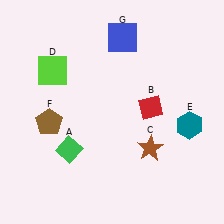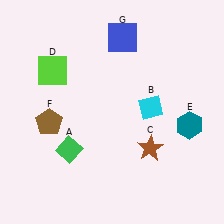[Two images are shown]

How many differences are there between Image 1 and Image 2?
There is 1 difference between the two images.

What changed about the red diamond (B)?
In Image 1, B is red. In Image 2, it changed to cyan.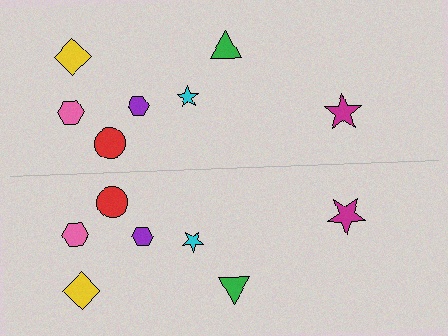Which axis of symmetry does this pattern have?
The pattern has a horizontal axis of symmetry running through the center of the image.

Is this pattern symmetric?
Yes, this pattern has bilateral (reflection) symmetry.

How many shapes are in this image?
There are 14 shapes in this image.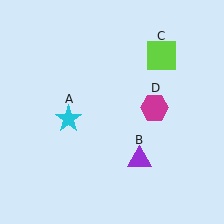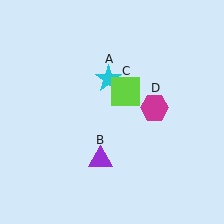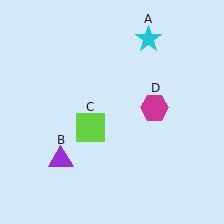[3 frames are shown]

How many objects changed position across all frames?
3 objects changed position: cyan star (object A), purple triangle (object B), lime square (object C).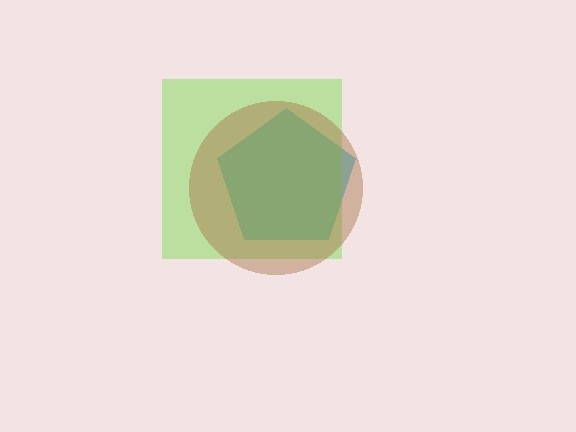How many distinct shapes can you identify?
There are 3 distinct shapes: a cyan pentagon, a lime square, a brown circle.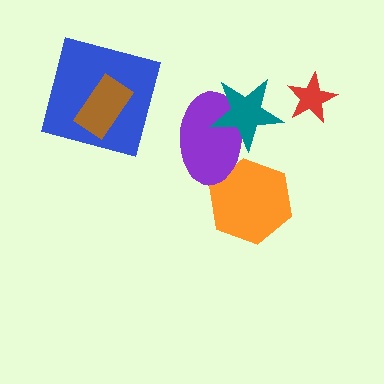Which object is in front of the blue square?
The brown rectangle is in front of the blue square.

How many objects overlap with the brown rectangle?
1 object overlaps with the brown rectangle.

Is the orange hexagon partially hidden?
Yes, it is partially covered by another shape.